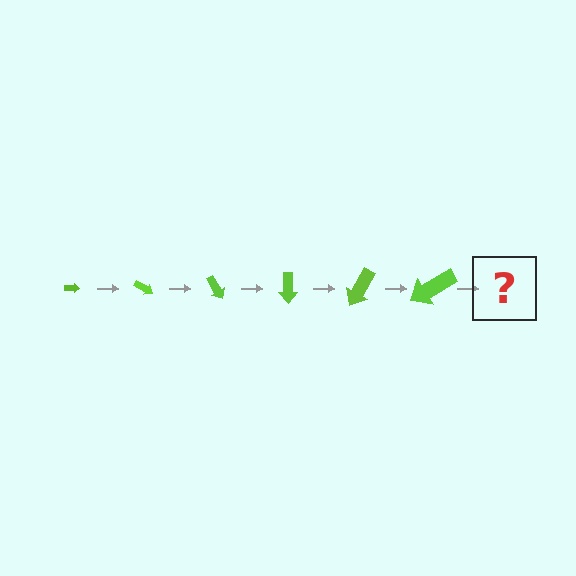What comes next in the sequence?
The next element should be an arrow, larger than the previous one and rotated 180 degrees from the start.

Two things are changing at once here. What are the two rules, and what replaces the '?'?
The two rules are that the arrow grows larger each step and it rotates 30 degrees each step. The '?' should be an arrow, larger than the previous one and rotated 180 degrees from the start.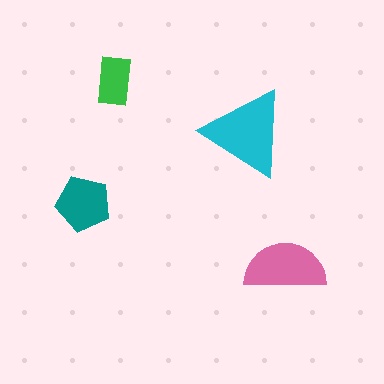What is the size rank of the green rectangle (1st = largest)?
4th.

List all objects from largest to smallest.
The cyan triangle, the pink semicircle, the teal pentagon, the green rectangle.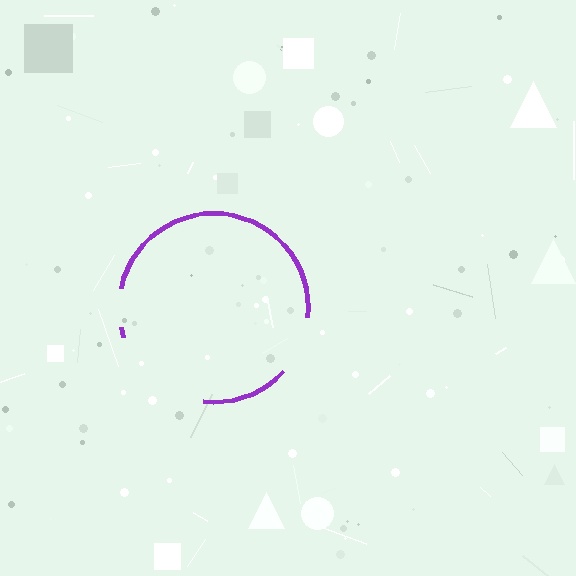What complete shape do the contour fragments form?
The contour fragments form a circle.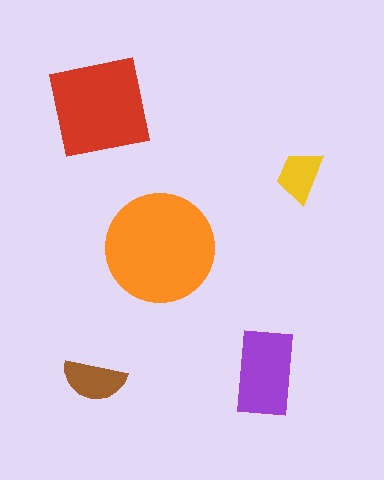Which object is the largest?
The orange circle.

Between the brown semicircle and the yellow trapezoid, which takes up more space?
The brown semicircle.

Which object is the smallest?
The yellow trapezoid.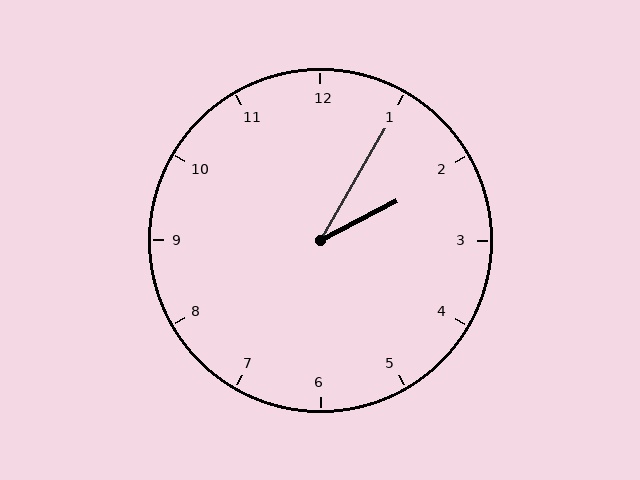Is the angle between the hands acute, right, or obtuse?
It is acute.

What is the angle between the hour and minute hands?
Approximately 32 degrees.